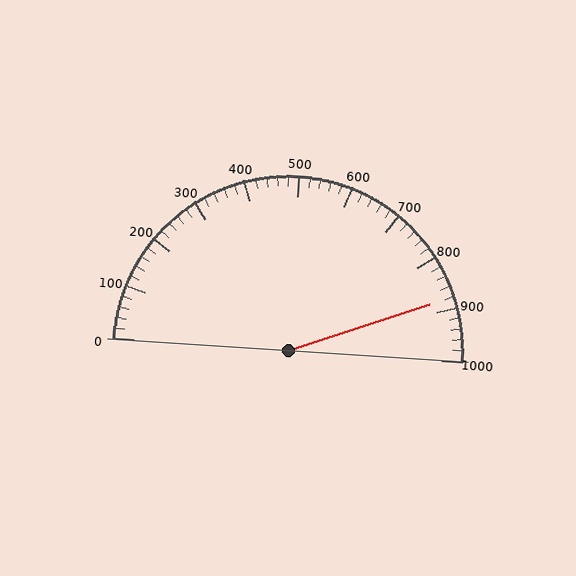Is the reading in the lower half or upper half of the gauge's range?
The reading is in the upper half of the range (0 to 1000).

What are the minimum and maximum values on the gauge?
The gauge ranges from 0 to 1000.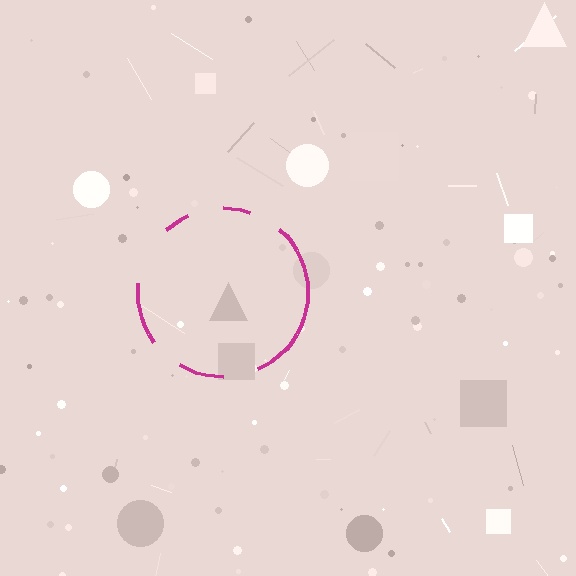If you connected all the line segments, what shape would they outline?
They would outline a circle.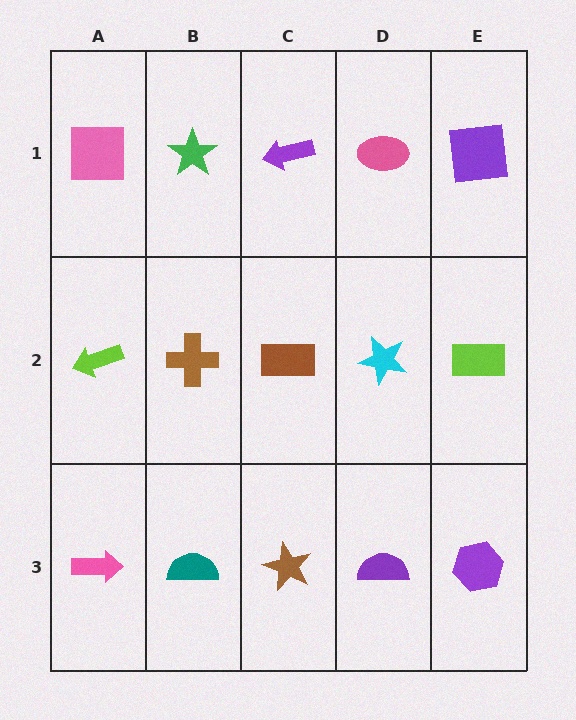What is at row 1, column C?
A purple arrow.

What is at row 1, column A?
A pink square.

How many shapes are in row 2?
5 shapes.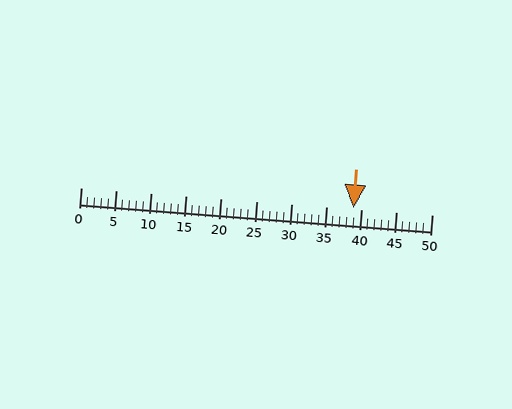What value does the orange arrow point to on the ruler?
The orange arrow points to approximately 39.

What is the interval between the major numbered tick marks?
The major tick marks are spaced 5 units apart.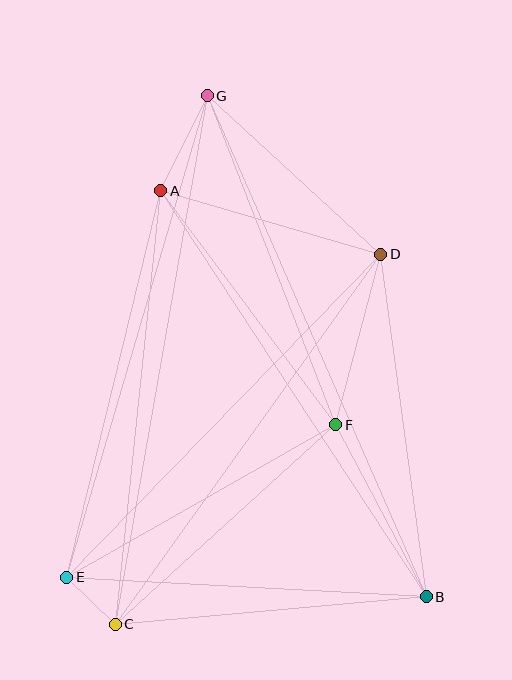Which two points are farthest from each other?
Points B and G are farthest from each other.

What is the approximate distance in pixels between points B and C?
The distance between B and C is approximately 312 pixels.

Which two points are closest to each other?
Points C and E are closest to each other.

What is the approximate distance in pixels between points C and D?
The distance between C and D is approximately 455 pixels.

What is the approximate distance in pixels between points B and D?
The distance between B and D is approximately 345 pixels.